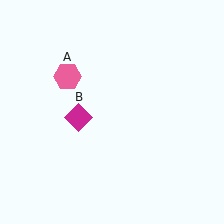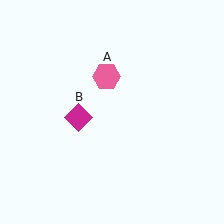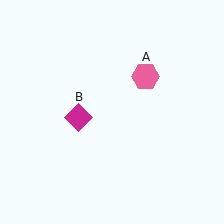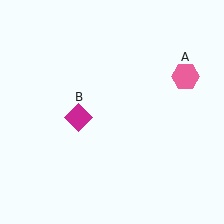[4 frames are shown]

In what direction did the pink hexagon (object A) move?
The pink hexagon (object A) moved right.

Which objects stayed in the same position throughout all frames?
Magenta diamond (object B) remained stationary.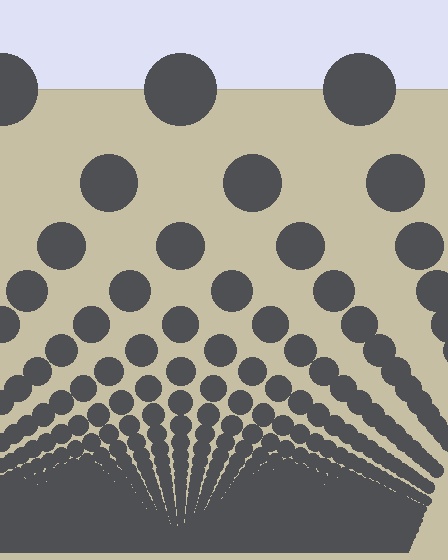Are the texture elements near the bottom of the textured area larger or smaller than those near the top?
Smaller. The gradient is inverted — elements near the bottom are smaller and denser.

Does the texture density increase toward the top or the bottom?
Density increases toward the bottom.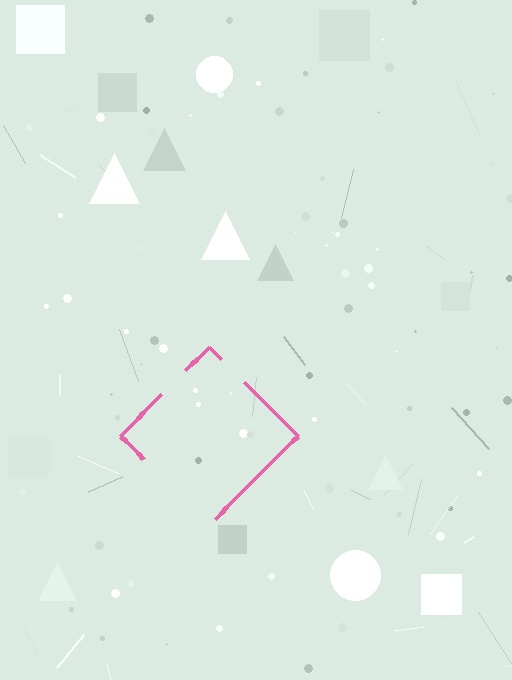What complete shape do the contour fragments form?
The contour fragments form a diamond.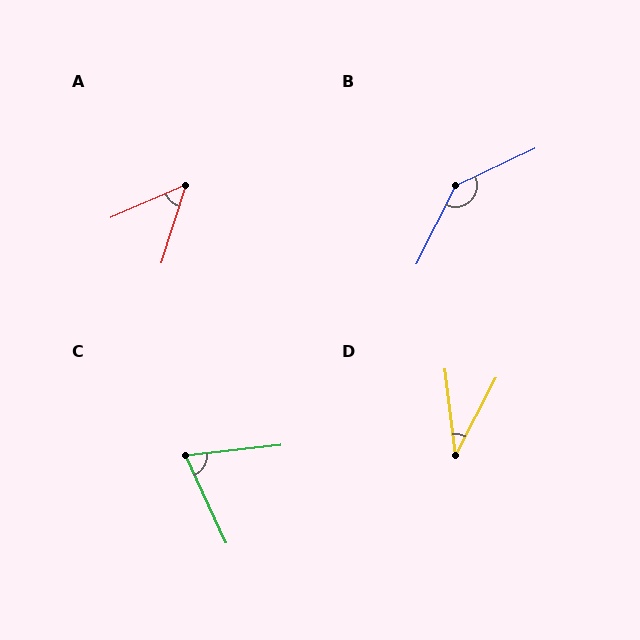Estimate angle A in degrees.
Approximately 49 degrees.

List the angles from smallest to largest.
D (35°), A (49°), C (72°), B (142°).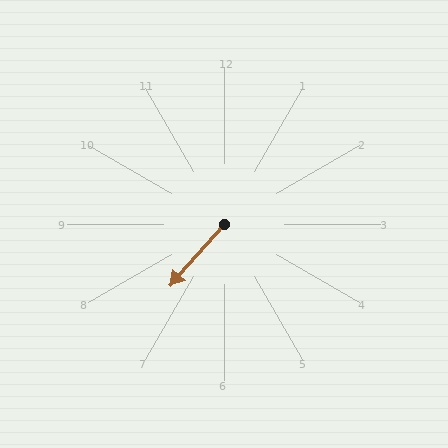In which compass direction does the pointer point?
Southwest.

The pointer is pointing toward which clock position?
Roughly 7 o'clock.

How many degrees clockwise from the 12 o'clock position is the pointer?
Approximately 222 degrees.